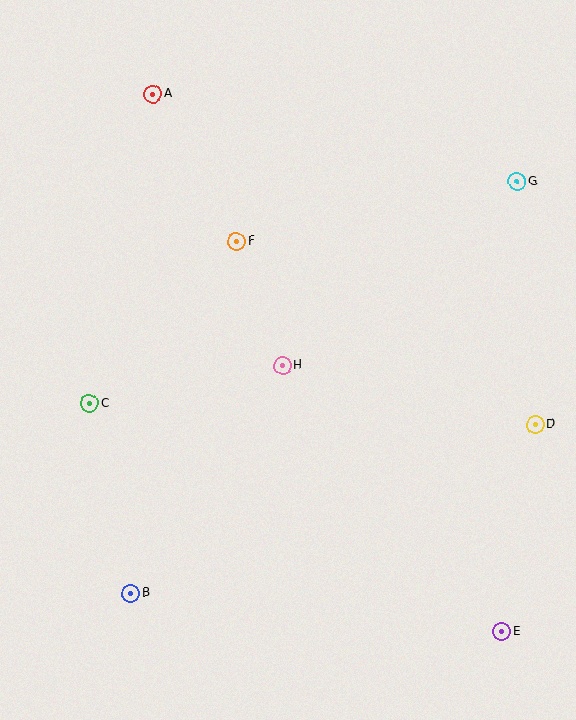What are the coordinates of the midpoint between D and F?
The midpoint between D and F is at (386, 333).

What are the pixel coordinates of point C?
Point C is at (90, 404).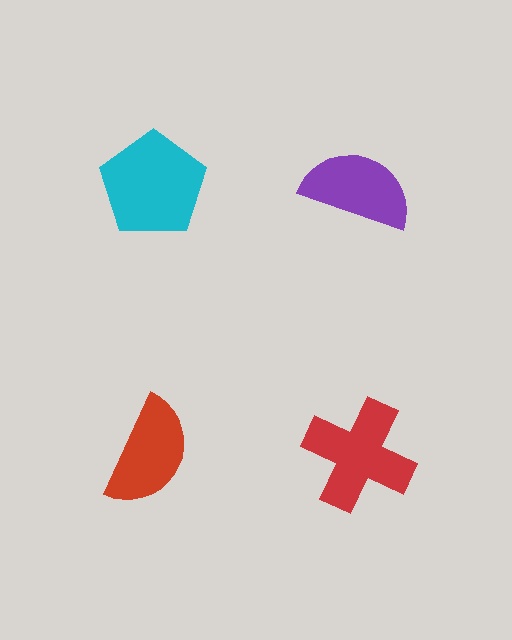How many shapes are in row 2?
2 shapes.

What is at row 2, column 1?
A red semicircle.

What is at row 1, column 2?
A purple semicircle.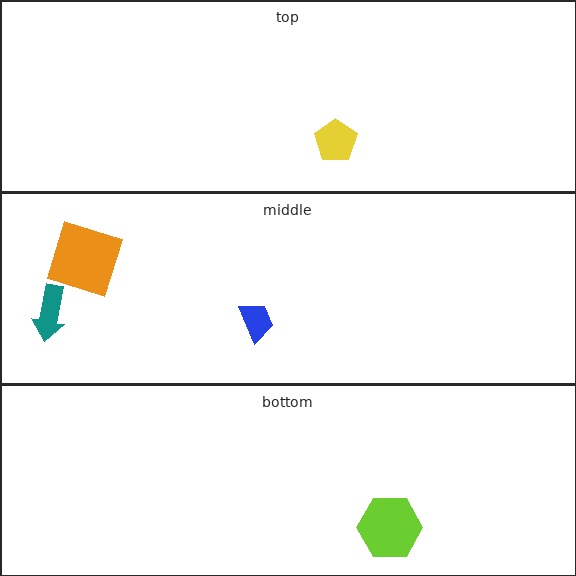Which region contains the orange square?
The middle region.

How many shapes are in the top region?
1.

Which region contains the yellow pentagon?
The top region.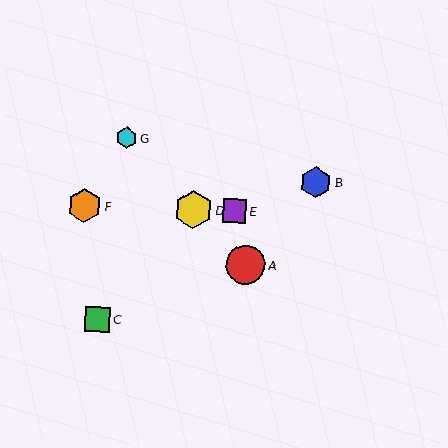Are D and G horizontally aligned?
No, D is at y≈209 and G is at y≈138.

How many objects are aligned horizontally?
3 objects (D, E, F) are aligned horizontally.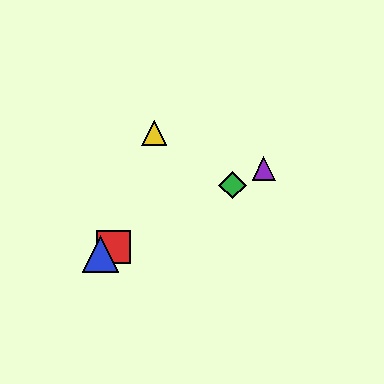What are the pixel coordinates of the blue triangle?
The blue triangle is at (100, 254).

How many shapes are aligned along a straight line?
4 shapes (the red square, the blue triangle, the green diamond, the purple triangle) are aligned along a straight line.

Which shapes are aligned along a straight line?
The red square, the blue triangle, the green diamond, the purple triangle are aligned along a straight line.